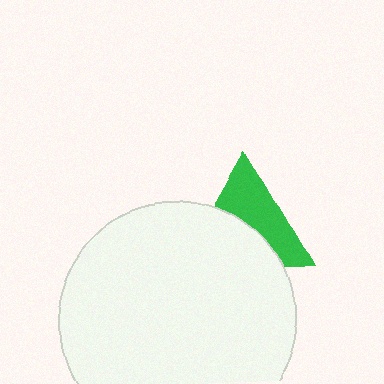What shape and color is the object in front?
The object in front is a white circle.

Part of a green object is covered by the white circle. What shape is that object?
It is a triangle.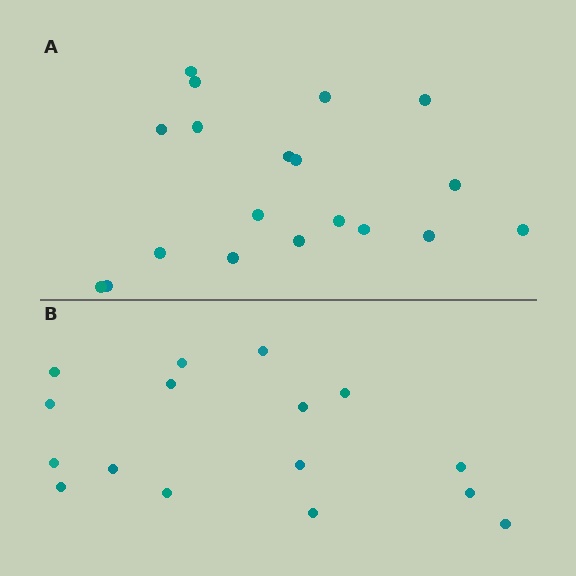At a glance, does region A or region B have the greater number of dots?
Region A (the top region) has more dots.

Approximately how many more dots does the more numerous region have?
Region A has just a few more — roughly 2 or 3 more dots than region B.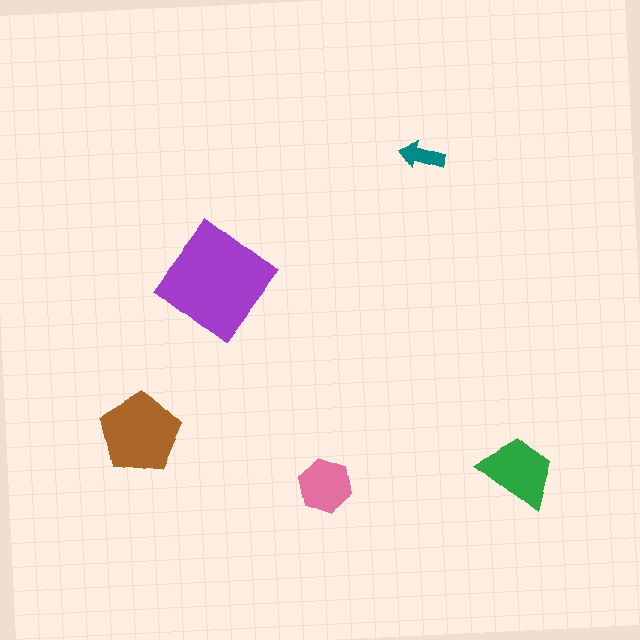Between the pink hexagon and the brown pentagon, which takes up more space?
The brown pentagon.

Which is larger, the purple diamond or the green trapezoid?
The purple diamond.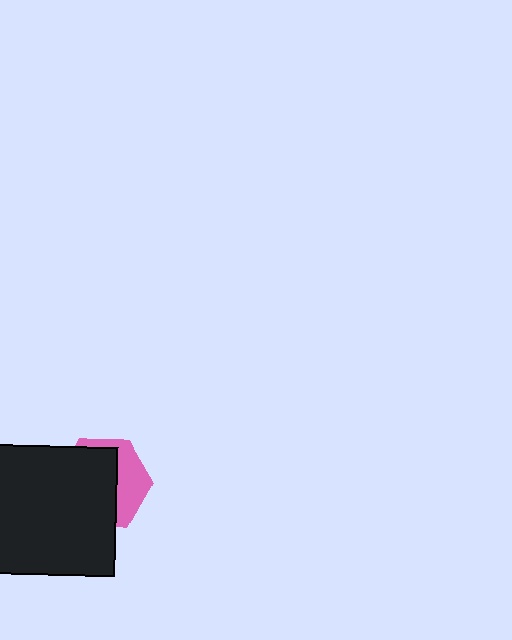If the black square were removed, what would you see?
You would see the complete pink hexagon.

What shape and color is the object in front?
The object in front is a black square.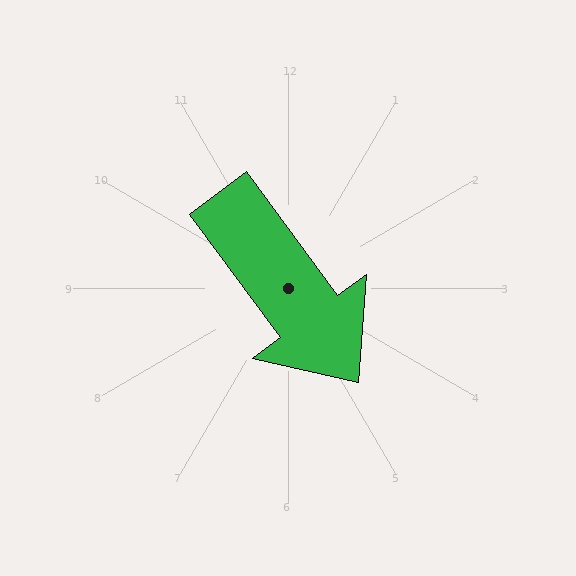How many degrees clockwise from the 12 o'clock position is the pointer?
Approximately 144 degrees.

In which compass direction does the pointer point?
Southeast.